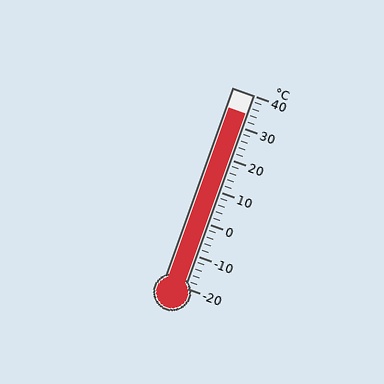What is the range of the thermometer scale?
The thermometer scale ranges from -20°C to 40°C.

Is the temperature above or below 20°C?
The temperature is above 20°C.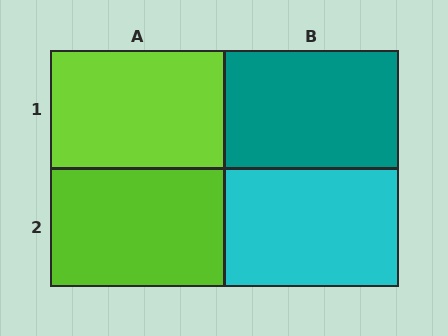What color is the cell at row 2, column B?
Cyan.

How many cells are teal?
1 cell is teal.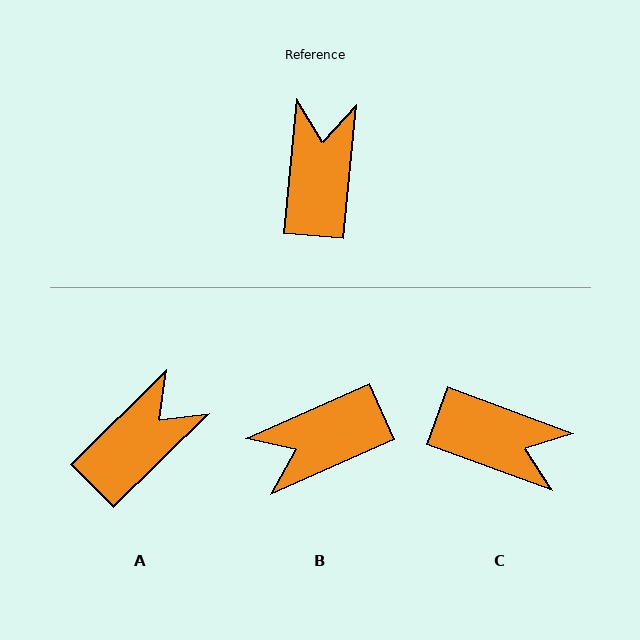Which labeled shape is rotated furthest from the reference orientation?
B, about 119 degrees away.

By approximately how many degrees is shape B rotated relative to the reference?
Approximately 119 degrees counter-clockwise.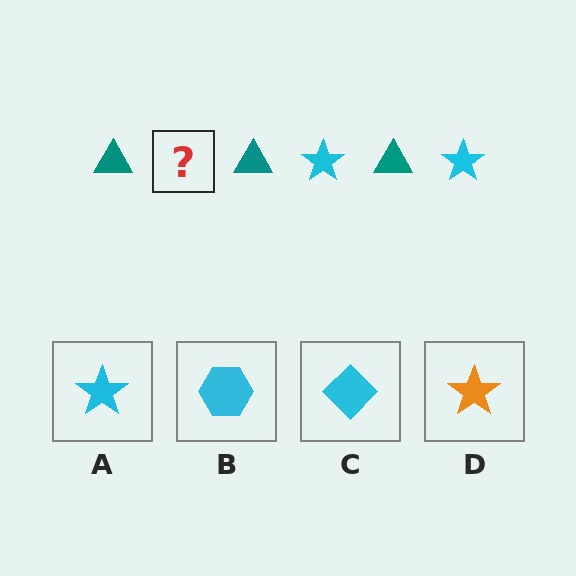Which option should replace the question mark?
Option A.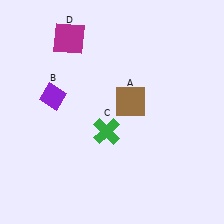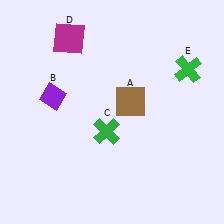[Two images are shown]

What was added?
A green cross (E) was added in Image 2.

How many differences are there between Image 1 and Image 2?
There is 1 difference between the two images.